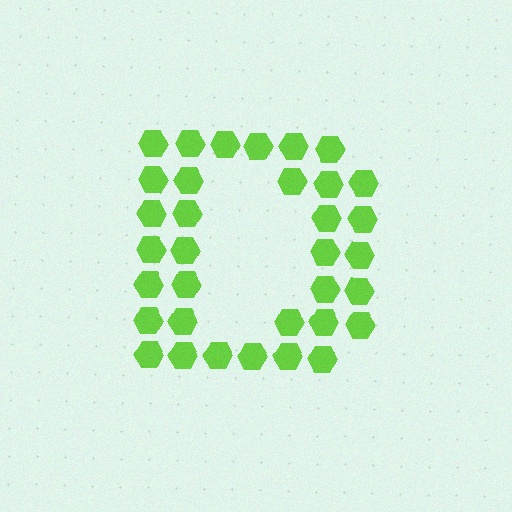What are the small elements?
The small elements are hexagons.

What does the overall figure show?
The overall figure shows the letter D.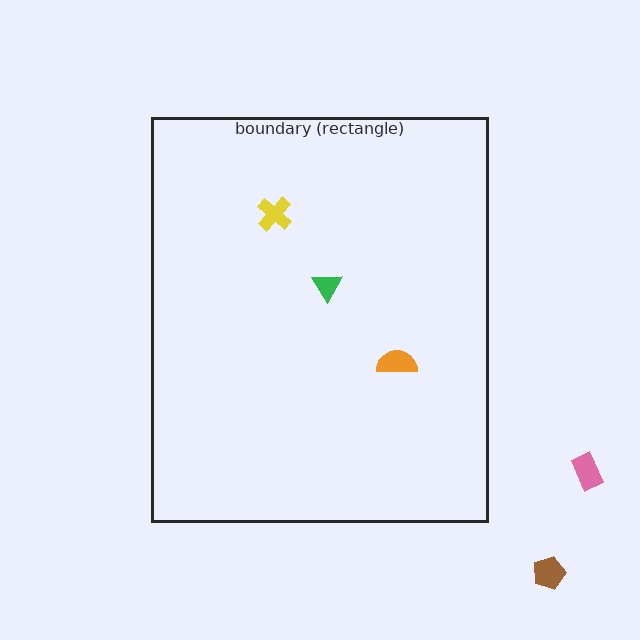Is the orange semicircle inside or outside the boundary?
Inside.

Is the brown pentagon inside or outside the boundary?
Outside.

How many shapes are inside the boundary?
3 inside, 2 outside.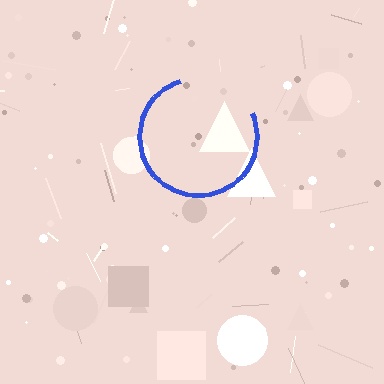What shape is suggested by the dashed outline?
The dashed outline suggests a circle.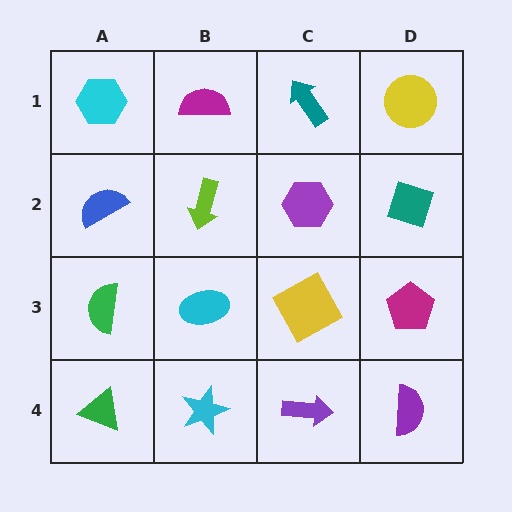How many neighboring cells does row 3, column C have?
4.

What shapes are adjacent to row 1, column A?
A blue semicircle (row 2, column A), a magenta semicircle (row 1, column B).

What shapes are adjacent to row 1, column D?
A teal diamond (row 2, column D), a teal arrow (row 1, column C).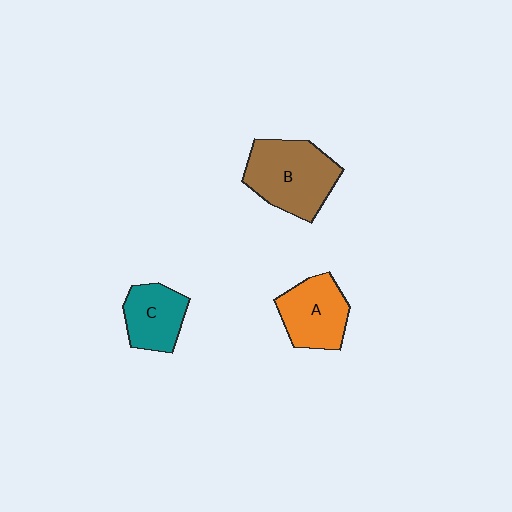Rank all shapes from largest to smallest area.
From largest to smallest: B (brown), A (orange), C (teal).